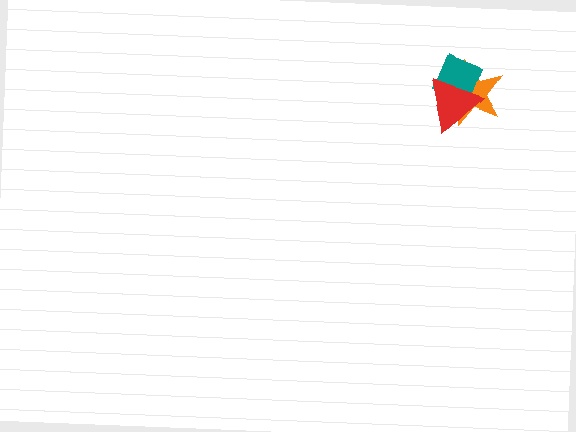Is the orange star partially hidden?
Yes, it is partially covered by another shape.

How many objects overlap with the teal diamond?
2 objects overlap with the teal diamond.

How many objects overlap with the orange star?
2 objects overlap with the orange star.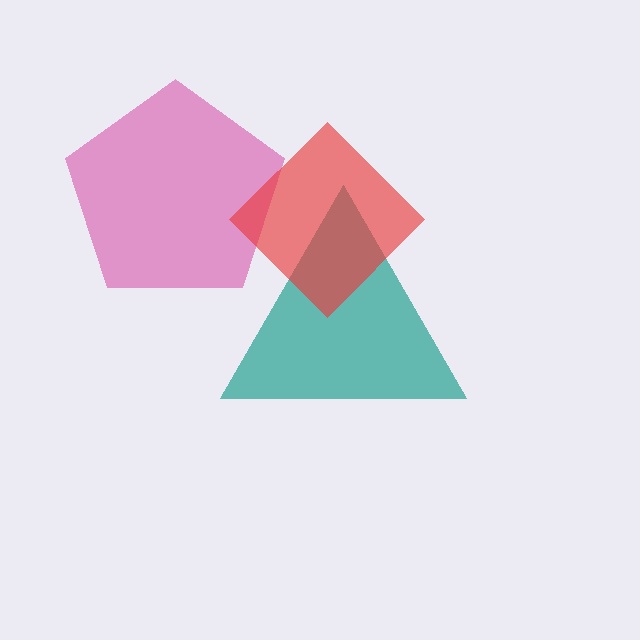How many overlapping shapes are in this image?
There are 3 overlapping shapes in the image.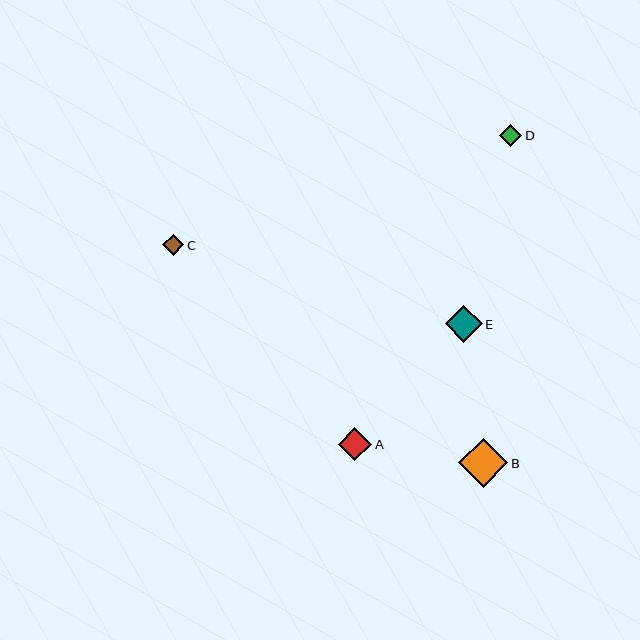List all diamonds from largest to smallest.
From largest to smallest: B, E, A, D, C.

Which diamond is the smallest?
Diamond C is the smallest with a size of approximately 21 pixels.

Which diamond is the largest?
Diamond B is the largest with a size of approximately 49 pixels.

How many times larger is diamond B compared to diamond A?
Diamond B is approximately 1.5 times the size of diamond A.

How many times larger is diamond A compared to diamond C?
Diamond A is approximately 1.6 times the size of diamond C.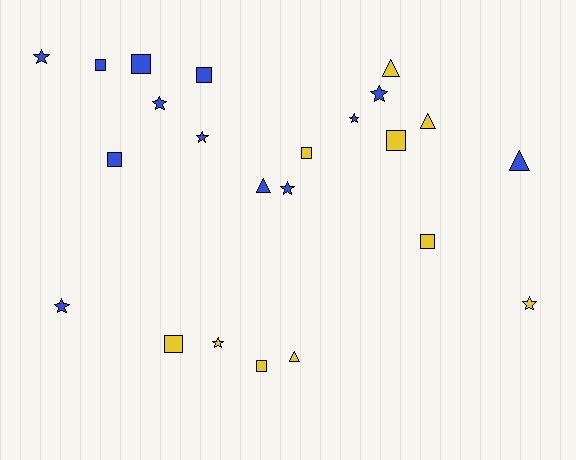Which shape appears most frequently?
Star, with 9 objects.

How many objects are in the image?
There are 23 objects.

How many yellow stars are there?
There are 2 yellow stars.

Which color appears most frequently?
Blue, with 13 objects.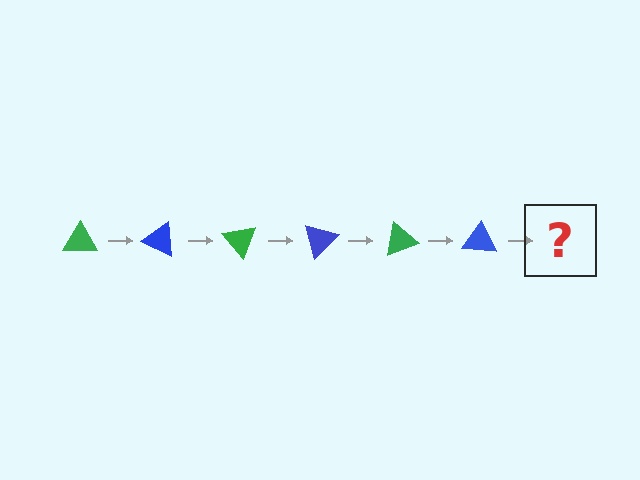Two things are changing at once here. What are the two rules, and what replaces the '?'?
The two rules are that it rotates 25 degrees each step and the color cycles through green and blue. The '?' should be a green triangle, rotated 150 degrees from the start.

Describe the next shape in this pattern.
It should be a green triangle, rotated 150 degrees from the start.